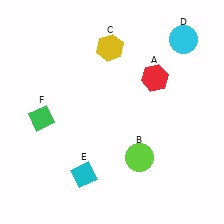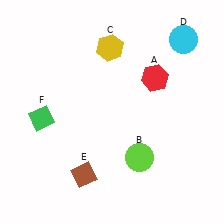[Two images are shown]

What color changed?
The diamond (E) changed from cyan in Image 1 to brown in Image 2.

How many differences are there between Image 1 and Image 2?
There is 1 difference between the two images.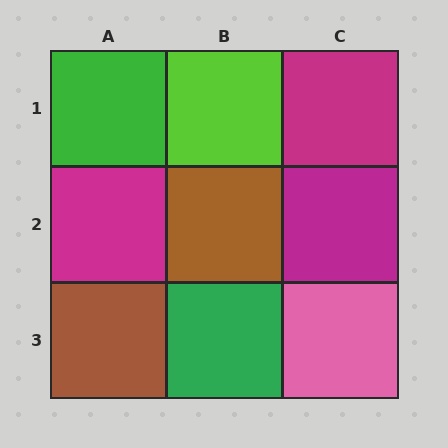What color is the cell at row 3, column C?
Pink.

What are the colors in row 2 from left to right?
Magenta, brown, magenta.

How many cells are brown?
2 cells are brown.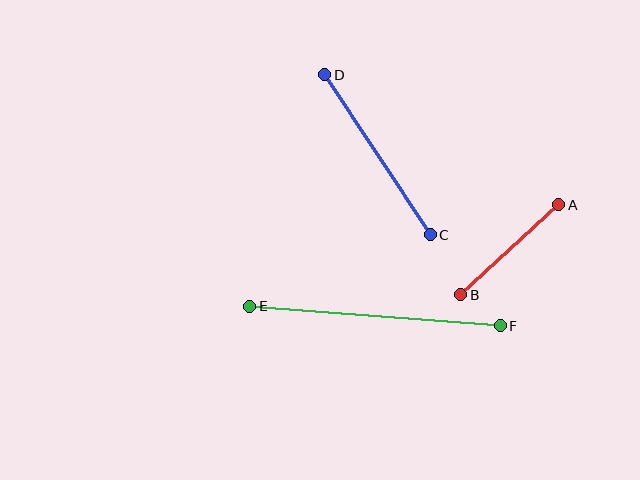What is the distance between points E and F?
The distance is approximately 252 pixels.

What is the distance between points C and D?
The distance is approximately 191 pixels.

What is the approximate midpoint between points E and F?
The midpoint is at approximately (375, 316) pixels.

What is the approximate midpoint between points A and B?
The midpoint is at approximately (510, 250) pixels.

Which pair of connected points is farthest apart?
Points E and F are farthest apart.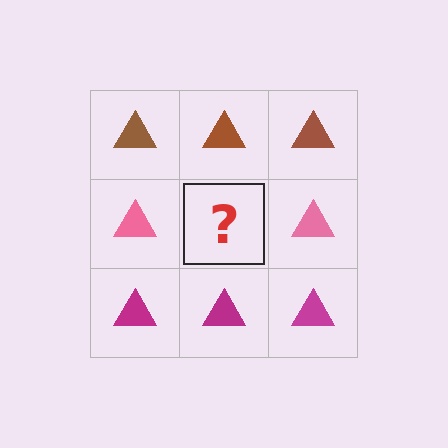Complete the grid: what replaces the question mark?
The question mark should be replaced with a pink triangle.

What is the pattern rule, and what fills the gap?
The rule is that each row has a consistent color. The gap should be filled with a pink triangle.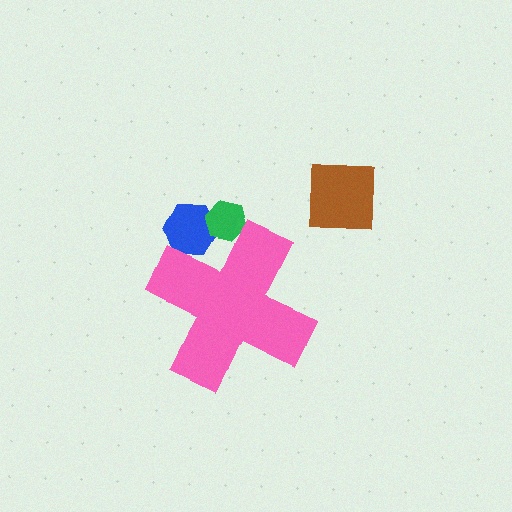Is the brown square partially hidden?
No, the brown square is fully visible.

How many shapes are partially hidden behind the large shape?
2 shapes are partially hidden.